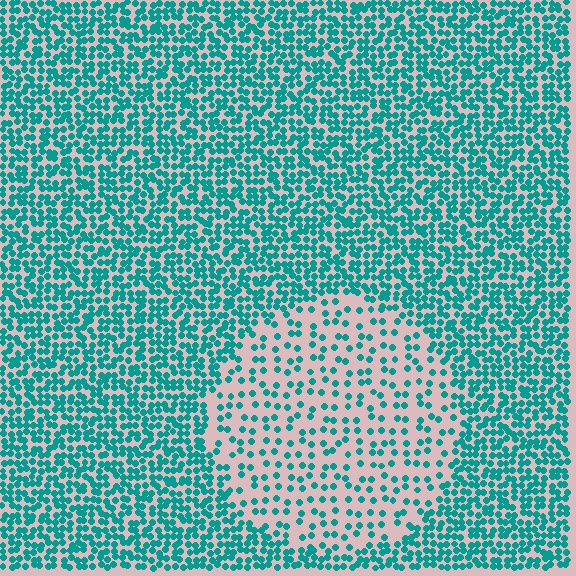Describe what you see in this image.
The image contains small teal elements arranged at two different densities. A circle-shaped region is visible where the elements are less densely packed than the surrounding area.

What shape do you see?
I see a circle.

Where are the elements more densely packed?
The elements are more densely packed outside the circle boundary.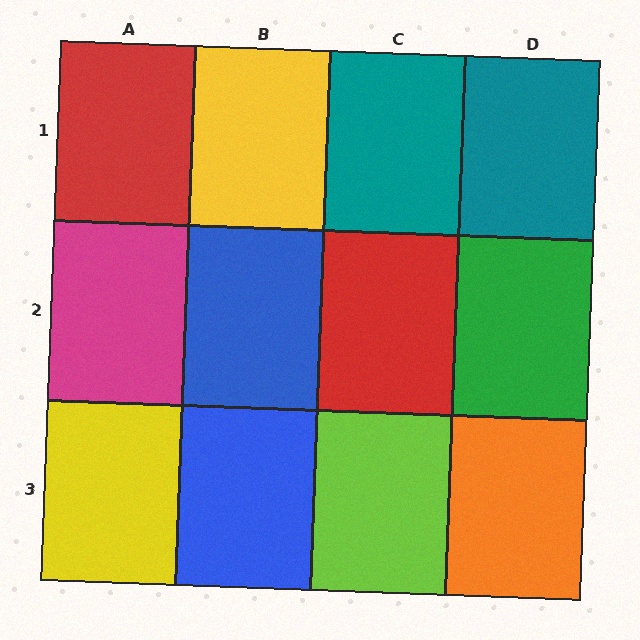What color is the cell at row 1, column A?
Red.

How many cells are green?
1 cell is green.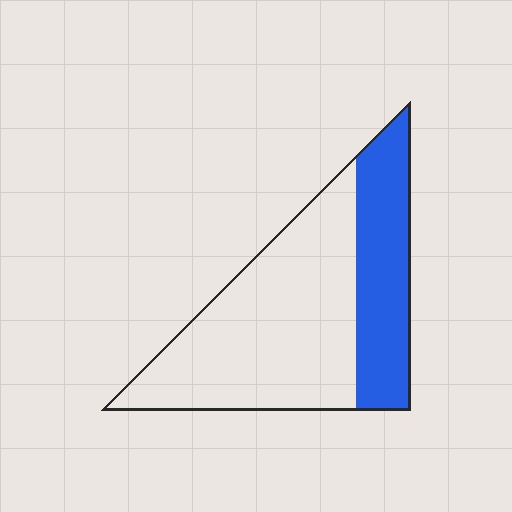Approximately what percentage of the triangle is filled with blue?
Approximately 30%.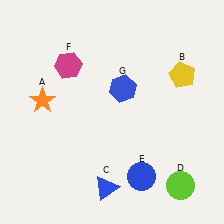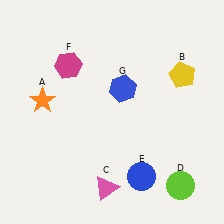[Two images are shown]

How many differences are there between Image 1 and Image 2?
There is 1 difference between the two images.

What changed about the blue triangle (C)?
In Image 1, C is blue. In Image 2, it changed to pink.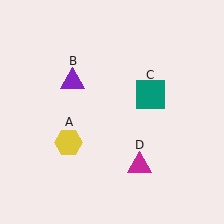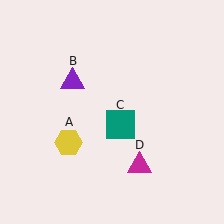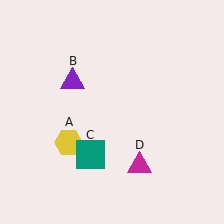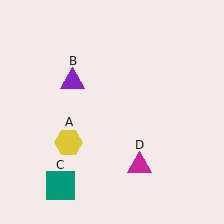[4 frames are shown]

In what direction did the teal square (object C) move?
The teal square (object C) moved down and to the left.